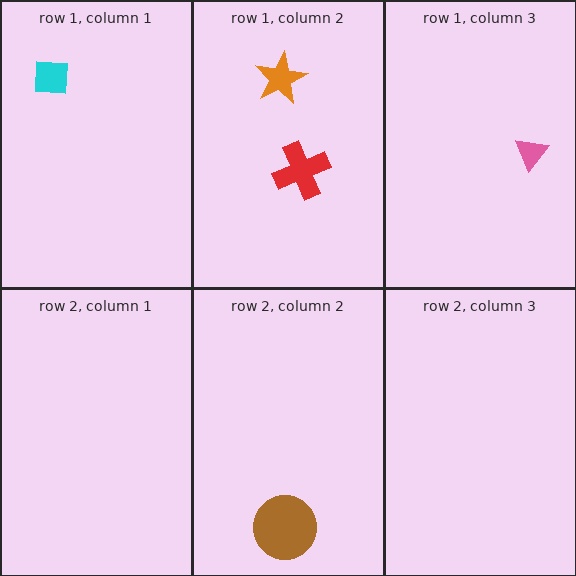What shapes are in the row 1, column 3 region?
The pink triangle.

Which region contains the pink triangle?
The row 1, column 3 region.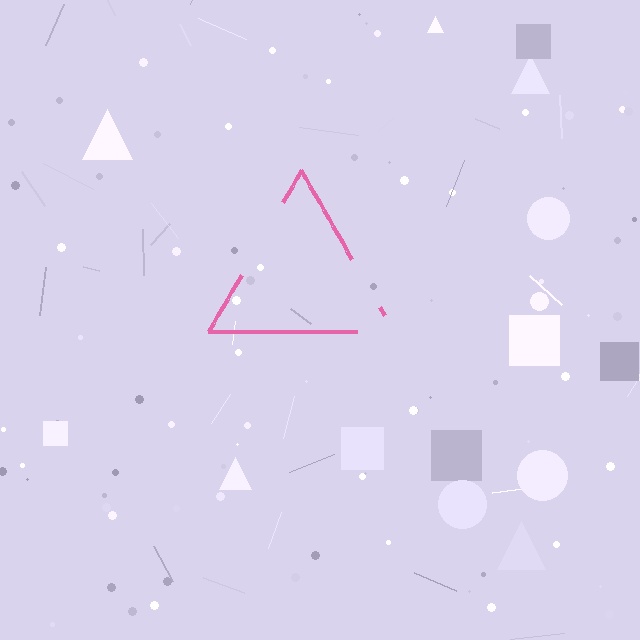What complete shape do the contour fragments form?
The contour fragments form a triangle.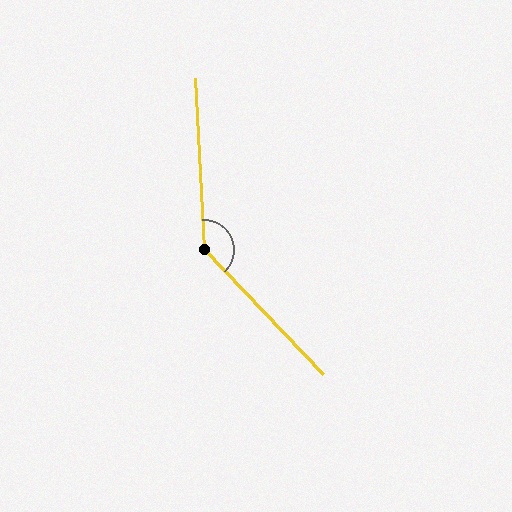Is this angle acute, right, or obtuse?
It is obtuse.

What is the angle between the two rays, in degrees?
Approximately 139 degrees.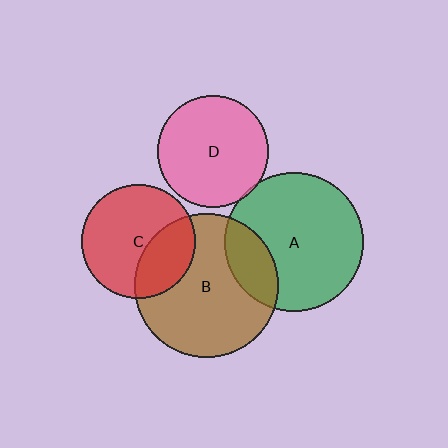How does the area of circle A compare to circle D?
Approximately 1.6 times.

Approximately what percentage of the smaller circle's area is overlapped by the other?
Approximately 20%.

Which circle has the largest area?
Circle B (brown).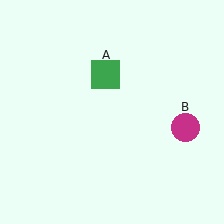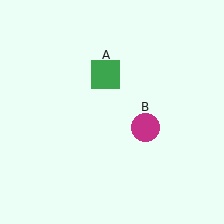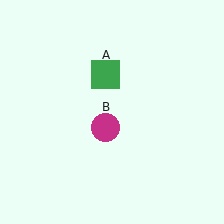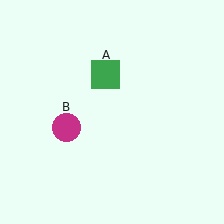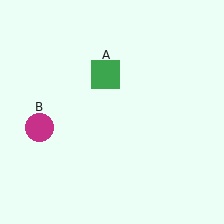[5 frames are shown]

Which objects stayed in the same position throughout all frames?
Green square (object A) remained stationary.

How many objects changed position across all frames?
1 object changed position: magenta circle (object B).